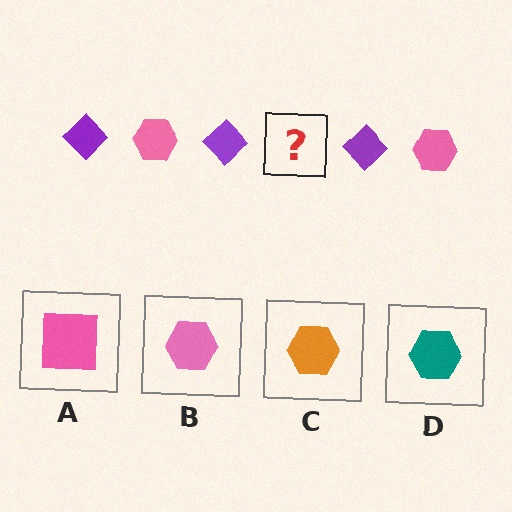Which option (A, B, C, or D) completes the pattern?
B.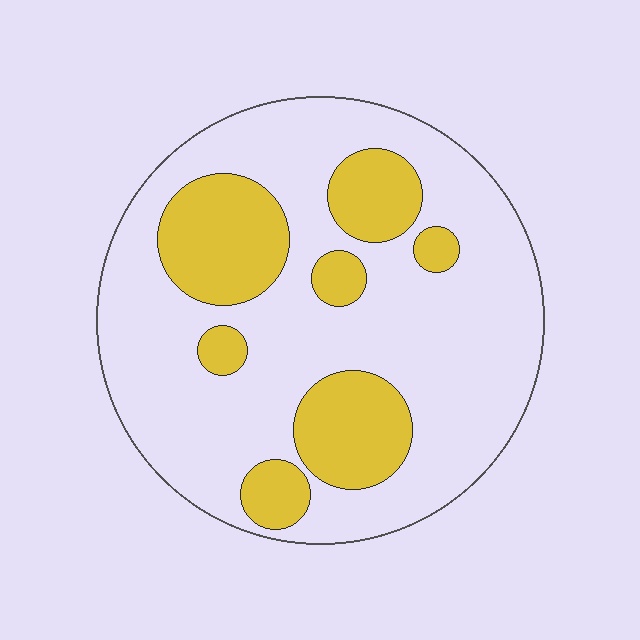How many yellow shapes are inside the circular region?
7.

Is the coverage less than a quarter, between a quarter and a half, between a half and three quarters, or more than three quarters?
Between a quarter and a half.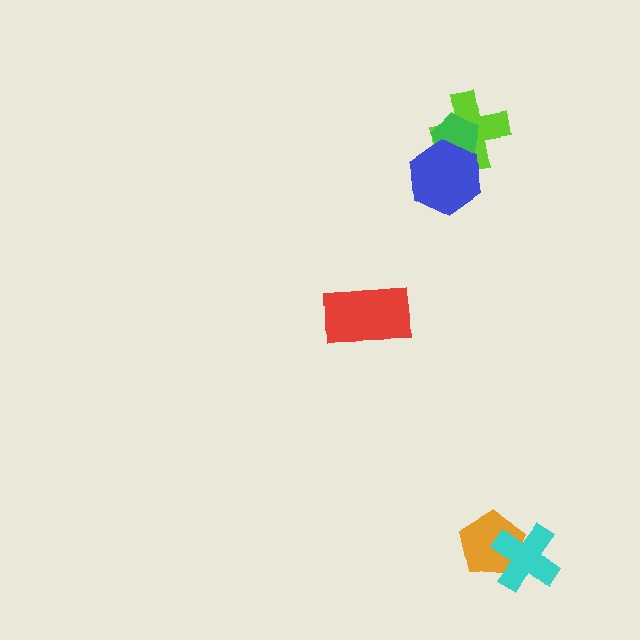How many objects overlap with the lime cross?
2 objects overlap with the lime cross.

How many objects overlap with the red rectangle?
0 objects overlap with the red rectangle.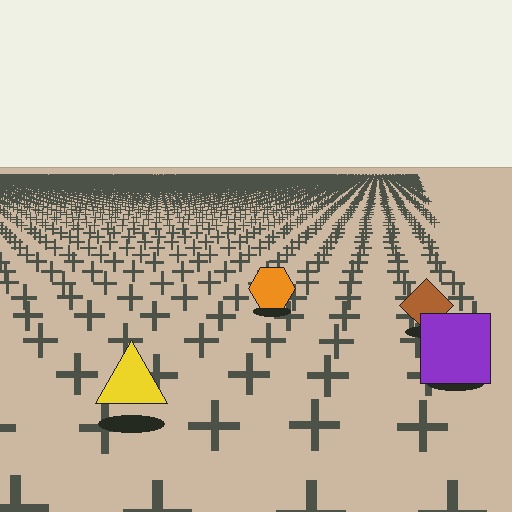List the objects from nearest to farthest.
From nearest to farthest: the yellow triangle, the purple square, the brown diamond, the orange hexagon.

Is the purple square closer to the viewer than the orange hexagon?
Yes. The purple square is closer — you can tell from the texture gradient: the ground texture is coarser near it.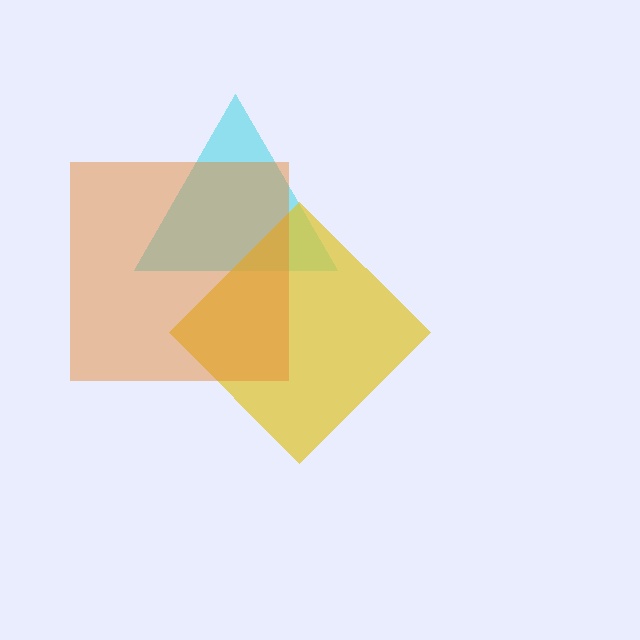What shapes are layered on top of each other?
The layered shapes are: a cyan triangle, a yellow diamond, an orange square.